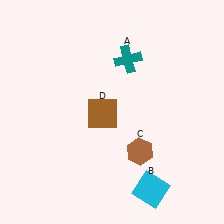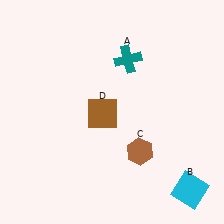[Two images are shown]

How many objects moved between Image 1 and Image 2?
1 object moved between the two images.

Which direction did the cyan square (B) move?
The cyan square (B) moved right.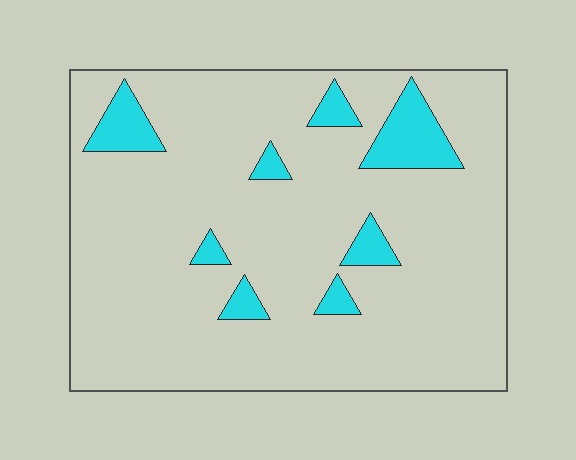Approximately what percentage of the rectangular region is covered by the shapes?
Approximately 10%.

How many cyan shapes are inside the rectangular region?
8.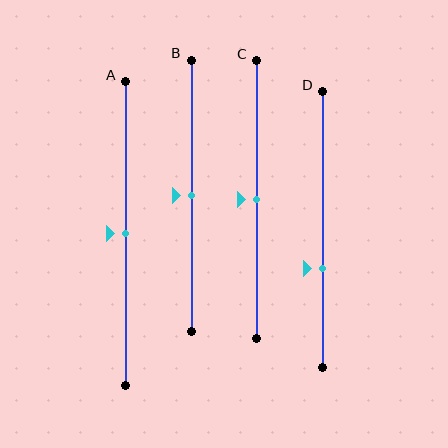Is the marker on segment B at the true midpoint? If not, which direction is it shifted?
Yes, the marker on segment B is at the true midpoint.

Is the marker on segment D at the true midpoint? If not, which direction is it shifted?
No, the marker on segment D is shifted downward by about 14% of the segment length.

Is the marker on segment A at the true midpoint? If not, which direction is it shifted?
Yes, the marker on segment A is at the true midpoint.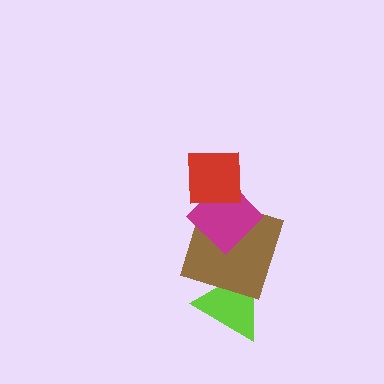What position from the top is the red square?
The red square is 1st from the top.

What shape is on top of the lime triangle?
The brown square is on top of the lime triangle.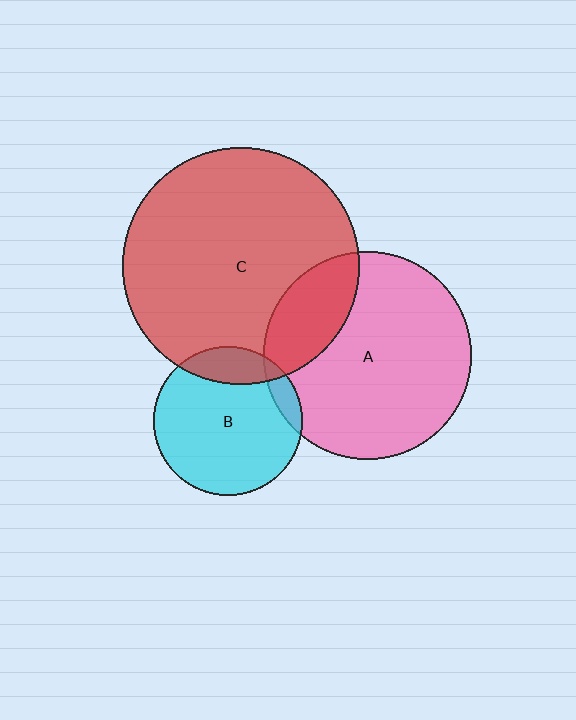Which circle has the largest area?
Circle C (red).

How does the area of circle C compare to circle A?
Approximately 1.3 times.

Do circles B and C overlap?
Yes.